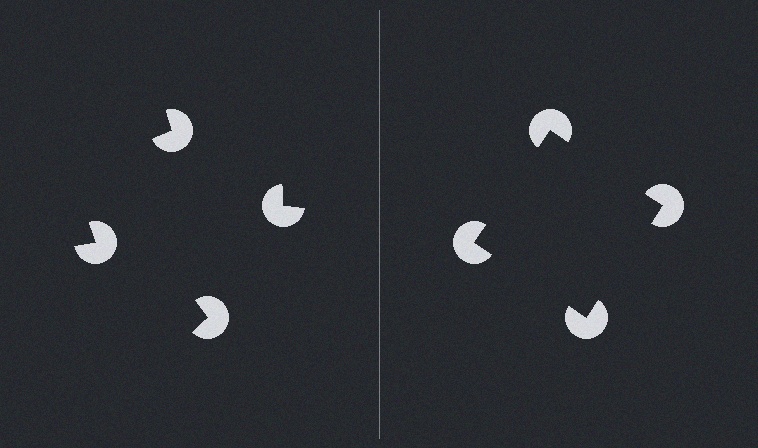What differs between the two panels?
The pac-man discs are positioned identically on both sides; only the wedge orientations differ. On the right they align to a square; on the left they are misaligned.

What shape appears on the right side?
An illusory square.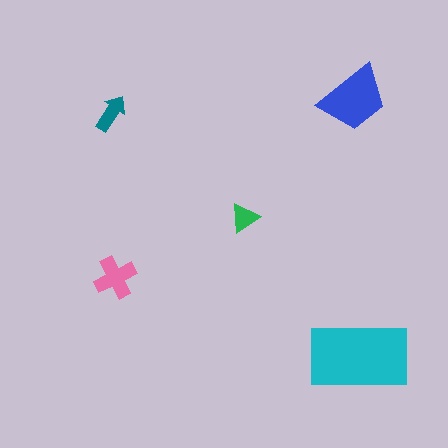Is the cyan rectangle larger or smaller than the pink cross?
Larger.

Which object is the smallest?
The green triangle.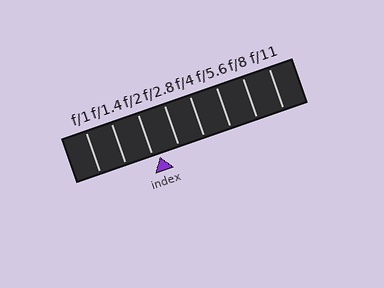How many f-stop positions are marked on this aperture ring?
There are 8 f-stop positions marked.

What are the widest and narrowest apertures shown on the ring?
The widest aperture shown is f/1 and the narrowest is f/11.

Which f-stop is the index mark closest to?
The index mark is closest to f/2.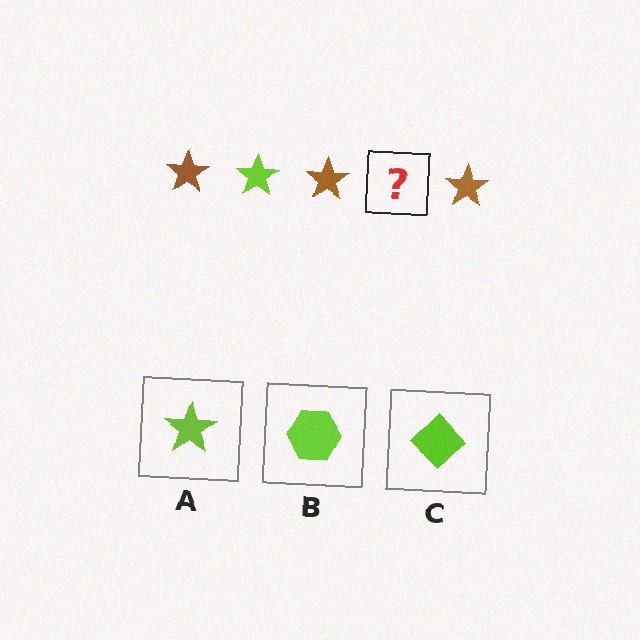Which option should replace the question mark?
Option A.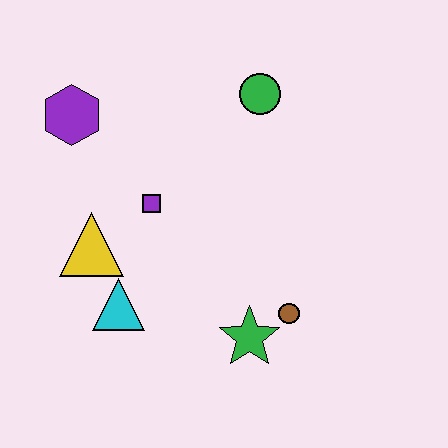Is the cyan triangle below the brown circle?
No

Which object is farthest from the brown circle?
The purple hexagon is farthest from the brown circle.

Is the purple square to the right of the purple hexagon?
Yes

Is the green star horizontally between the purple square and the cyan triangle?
No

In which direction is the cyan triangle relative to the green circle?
The cyan triangle is below the green circle.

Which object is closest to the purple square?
The yellow triangle is closest to the purple square.